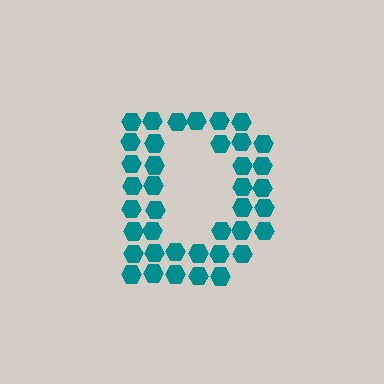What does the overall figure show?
The overall figure shows the letter D.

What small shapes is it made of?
It is made of small hexagons.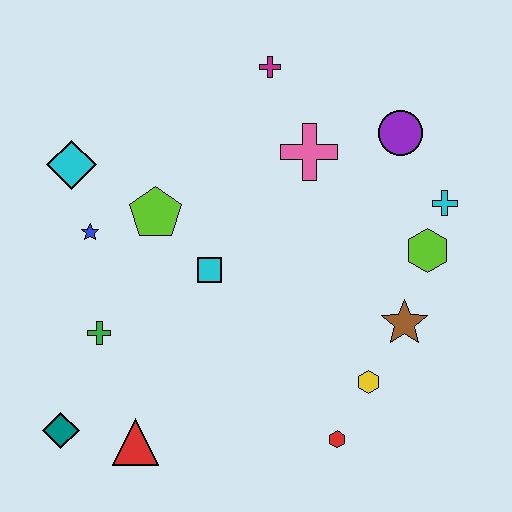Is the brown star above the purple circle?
No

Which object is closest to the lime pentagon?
The blue star is closest to the lime pentagon.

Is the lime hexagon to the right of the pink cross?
Yes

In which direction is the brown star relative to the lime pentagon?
The brown star is to the right of the lime pentagon.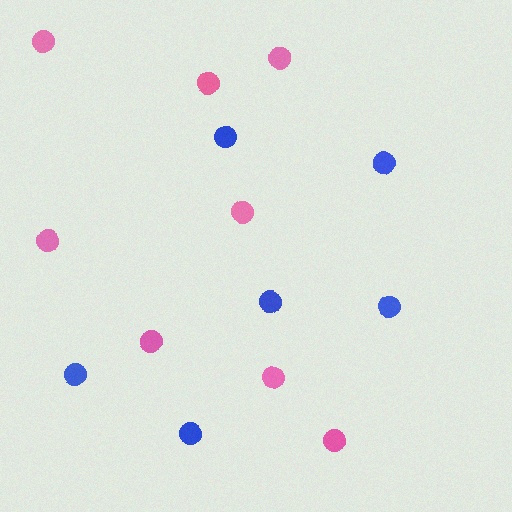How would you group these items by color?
There are 2 groups: one group of blue circles (6) and one group of pink circles (8).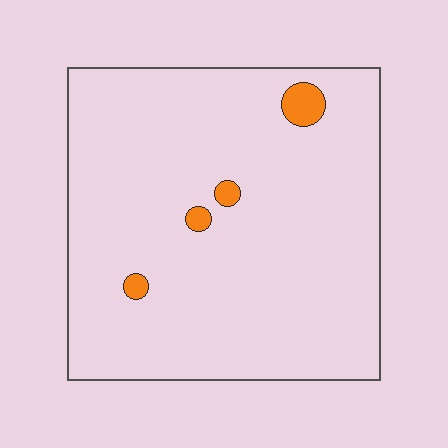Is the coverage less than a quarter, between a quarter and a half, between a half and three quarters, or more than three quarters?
Less than a quarter.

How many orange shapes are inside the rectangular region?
4.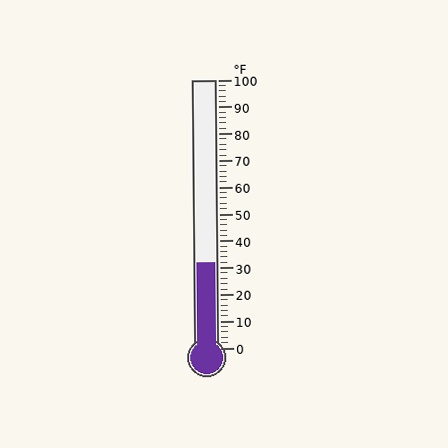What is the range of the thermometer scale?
The thermometer scale ranges from 0°F to 100°F.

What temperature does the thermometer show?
The thermometer shows approximately 32°F.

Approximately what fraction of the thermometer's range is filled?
The thermometer is filled to approximately 30% of its range.